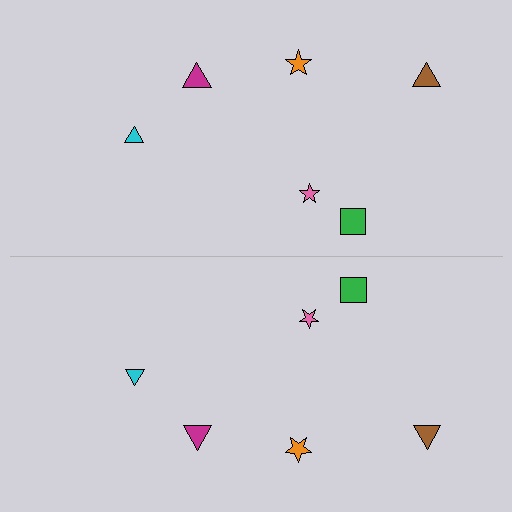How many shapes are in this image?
There are 12 shapes in this image.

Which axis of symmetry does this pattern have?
The pattern has a horizontal axis of symmetry running through the center of the image.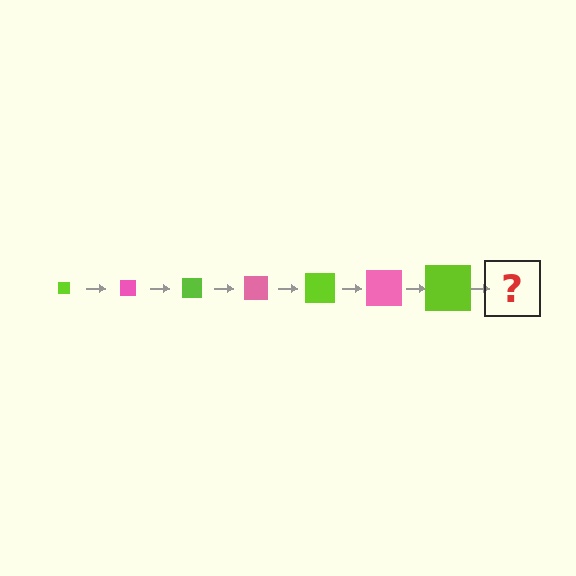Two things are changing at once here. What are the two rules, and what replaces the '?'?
The two rules are that the square grows larger each step and the color cycles through lime and pink. The '?' should be a pink square, larger than the previous one.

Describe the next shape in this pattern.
It should be a pink square, larger than the previous one.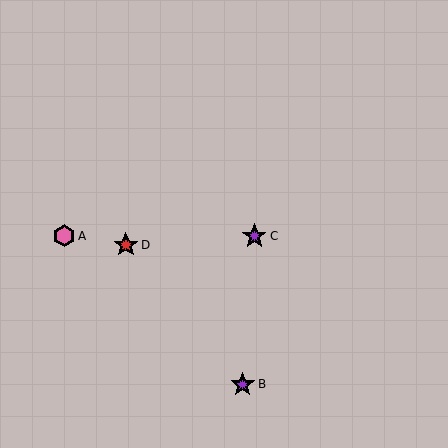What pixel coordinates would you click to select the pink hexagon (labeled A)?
Click at (64, 236) to select the pink hexagon A.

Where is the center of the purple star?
The center of the purple star is at (254, 236).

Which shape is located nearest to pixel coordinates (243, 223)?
The purple star (labeled C) at (254, 236) is nearest to that location.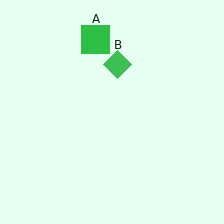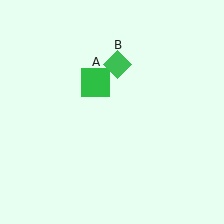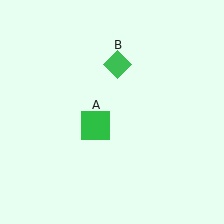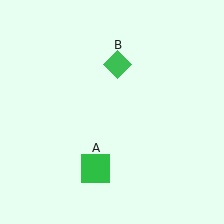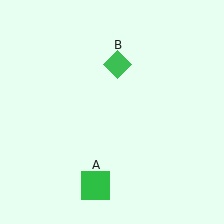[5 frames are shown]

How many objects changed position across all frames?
1 object changed position: green square (object A).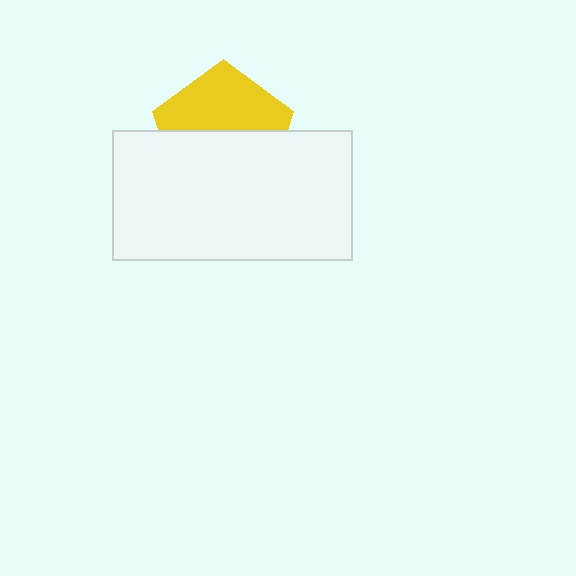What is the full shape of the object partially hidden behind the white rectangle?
The partially hidden object is a yellow pentagon.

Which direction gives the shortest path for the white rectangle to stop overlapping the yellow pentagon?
Moving down gives the shortest separation.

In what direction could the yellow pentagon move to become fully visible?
The yellow pentagon could move up. That would shift it out from behind the white rectangle entirely.